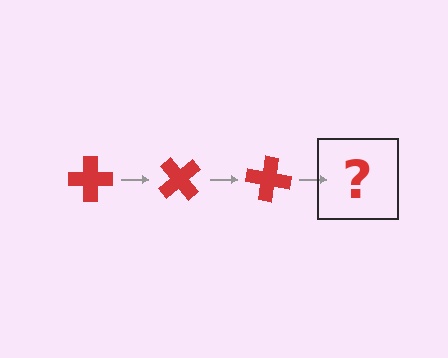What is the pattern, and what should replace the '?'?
The pattern is that the cross rotates 50 degrees each step. The '?' should be a red cross rotated 150 degrees.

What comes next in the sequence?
The next element should be a red cross rotated 150 degrees.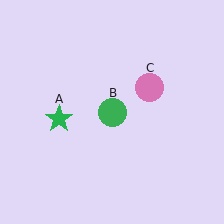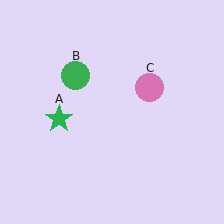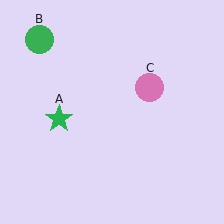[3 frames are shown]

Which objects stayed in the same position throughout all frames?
Green star (object A) and pink circle (object C) remained stationary.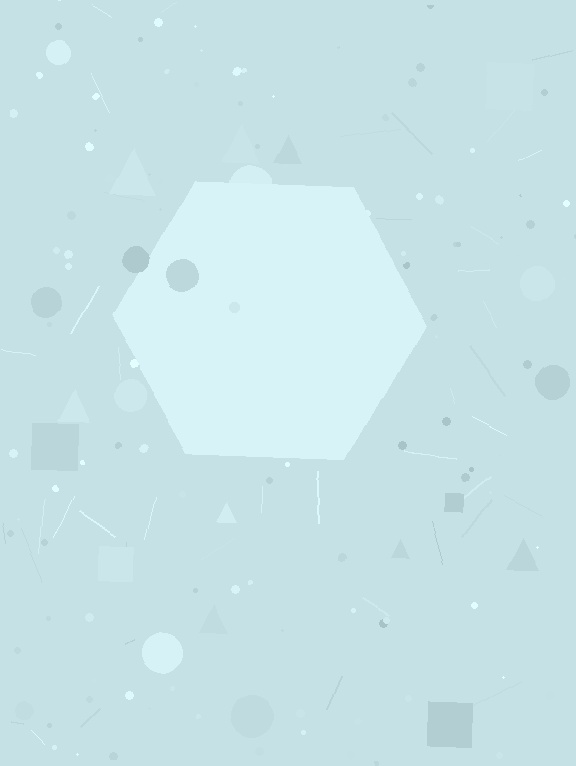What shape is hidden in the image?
A hexagon is hidden in the image.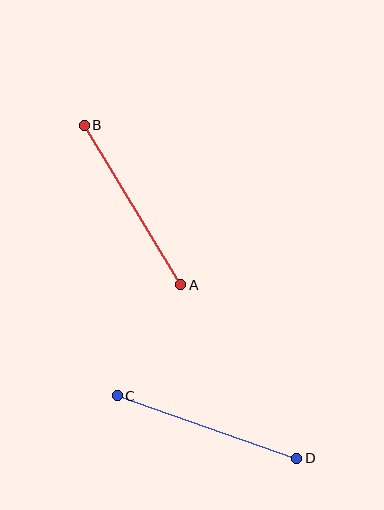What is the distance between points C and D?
The distance is approximately 190 pixels.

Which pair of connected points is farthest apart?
Points C and D are farthest apart.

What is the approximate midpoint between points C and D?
The midpoint is at approximately (207, 427) pixels.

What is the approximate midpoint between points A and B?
The midpoint is at approximately (132, 205) pixels.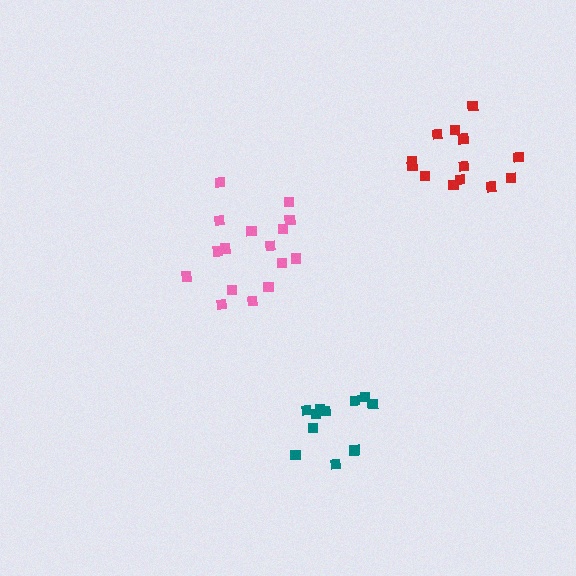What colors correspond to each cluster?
The clusters are colored: pink, red, teal.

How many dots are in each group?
Group 1: 16 dots, Group 2: 13 dots, Group 3: 11 dots (40 total).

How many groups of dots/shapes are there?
There are 3 groups.